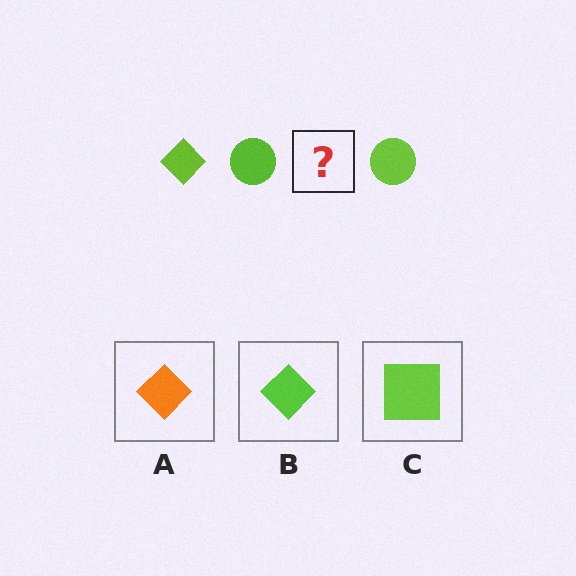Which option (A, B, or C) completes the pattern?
B.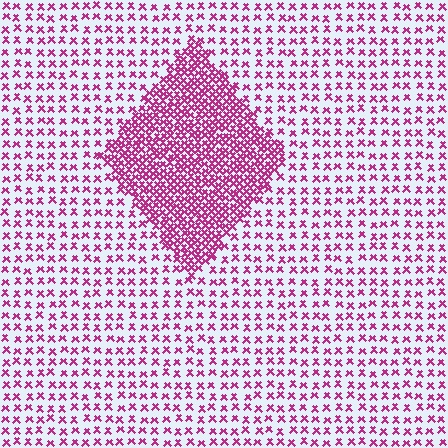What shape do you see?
I see a diamond.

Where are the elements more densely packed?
The elements are more densely packed inside the diamond boundary.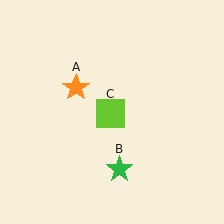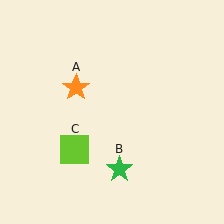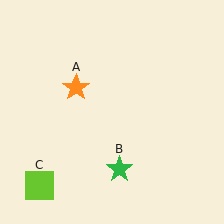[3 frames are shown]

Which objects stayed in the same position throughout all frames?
Orange star (object A) and green star (object B) remained stationary.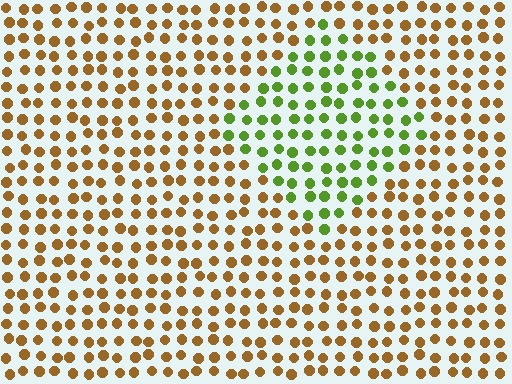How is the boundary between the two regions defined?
The boundary is defined purely by a slight shift in hue (about 62 degrees). Spacing, size, and orientation are identical on both sides.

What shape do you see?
I see a diamond.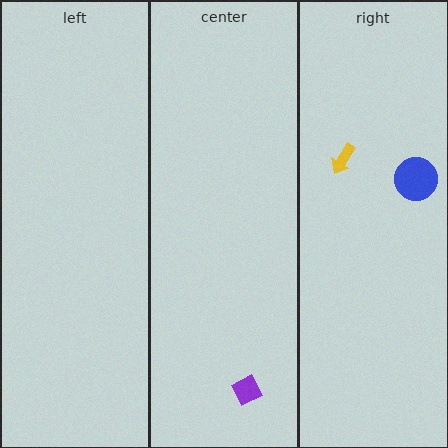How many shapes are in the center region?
1.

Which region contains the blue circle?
The right region.